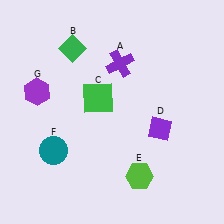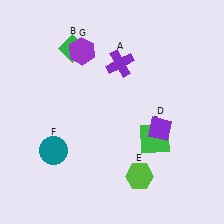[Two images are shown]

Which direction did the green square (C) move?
The green square (C) moved right.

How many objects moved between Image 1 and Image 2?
2 objects moved between the two images.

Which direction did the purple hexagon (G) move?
The purple hexagon (G) moved right.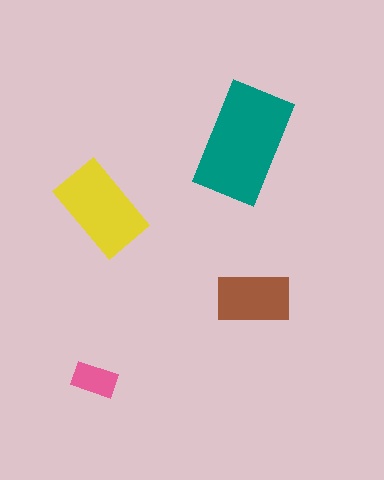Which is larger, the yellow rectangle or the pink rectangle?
The yellow one.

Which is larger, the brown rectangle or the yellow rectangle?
The yellow one.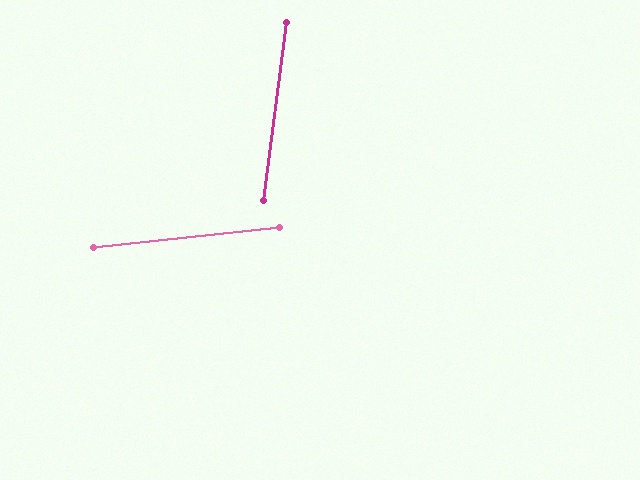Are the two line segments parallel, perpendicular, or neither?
Neither parallel nor perpendicular — they differ by about 77°.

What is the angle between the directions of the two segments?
Approximately 77 degrees.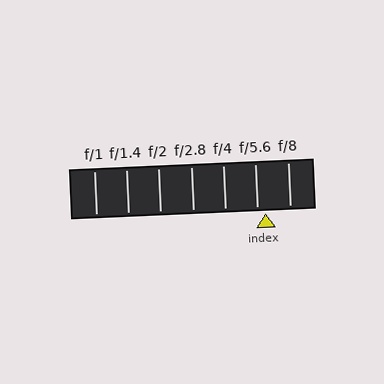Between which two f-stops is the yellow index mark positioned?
The index mark is between f/5.6 and f/8.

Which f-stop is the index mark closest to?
The index mark is closest to f/5.6.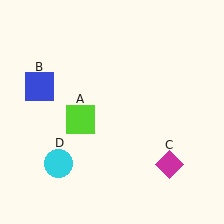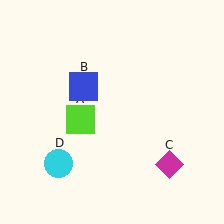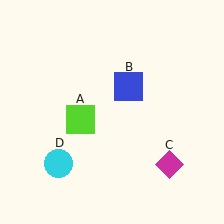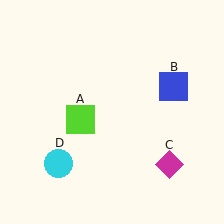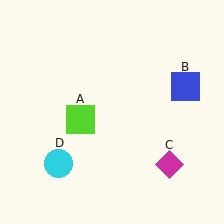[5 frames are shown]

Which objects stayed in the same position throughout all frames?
Lime square (object A) and magenta diamond (object C) and cyan circle (object D) remained stationary.